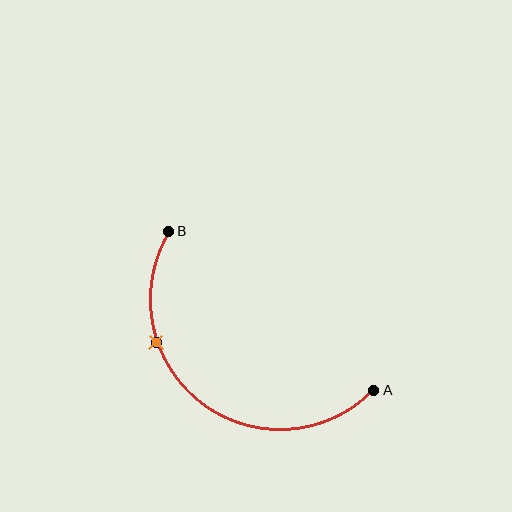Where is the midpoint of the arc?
The arc midpoint is the point on the curve farthest from the straight line joining A and B. It sits below and to the left of that line.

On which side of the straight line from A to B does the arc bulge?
The arc bulges below and to the left of the straight line connecting A and B.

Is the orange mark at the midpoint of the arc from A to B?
No. The orange mark lies on the arc but is closer to endpoint B. The arc midpoint would be at the point on the curve equidistant along the arc from both A and B.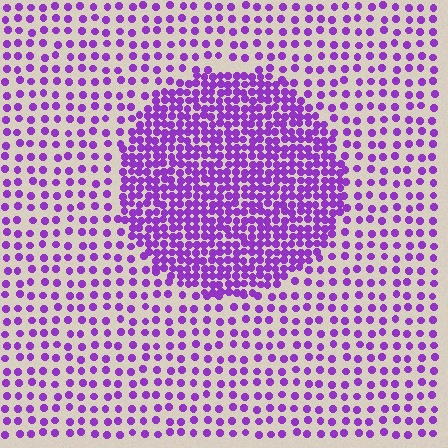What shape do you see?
I see a circle.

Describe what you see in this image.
The image contains small purple elements arranged at two different densities. A circle-shaped region is visible where the elements are more densely packed than the surrounding area.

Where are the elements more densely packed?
The elements are more densely packed inside the circle boundary.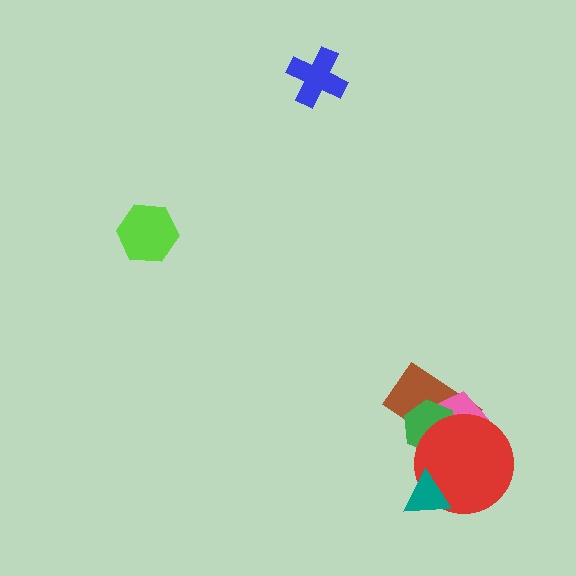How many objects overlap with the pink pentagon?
3 objects overlap with the pink pentagon.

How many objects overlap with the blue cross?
0 objects overlap with the blue cross.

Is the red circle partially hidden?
Yes, it is partially covered by another shape.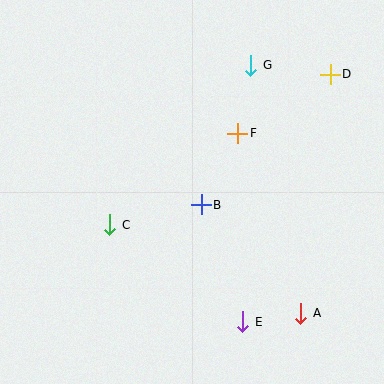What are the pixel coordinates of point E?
Point E is at (243, 322).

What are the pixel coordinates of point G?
Point G is at (251, 65).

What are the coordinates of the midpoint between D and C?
The midpoint between D and C is at (220, 150).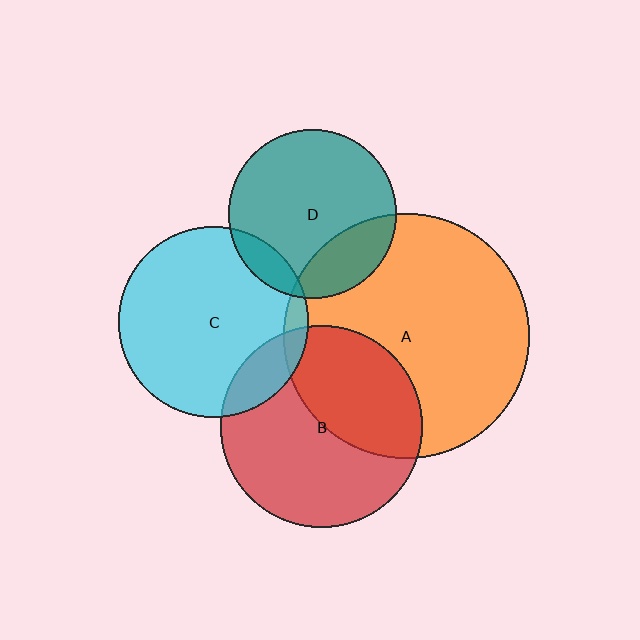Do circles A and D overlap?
Yes.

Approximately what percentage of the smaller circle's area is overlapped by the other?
Approximately 20%.